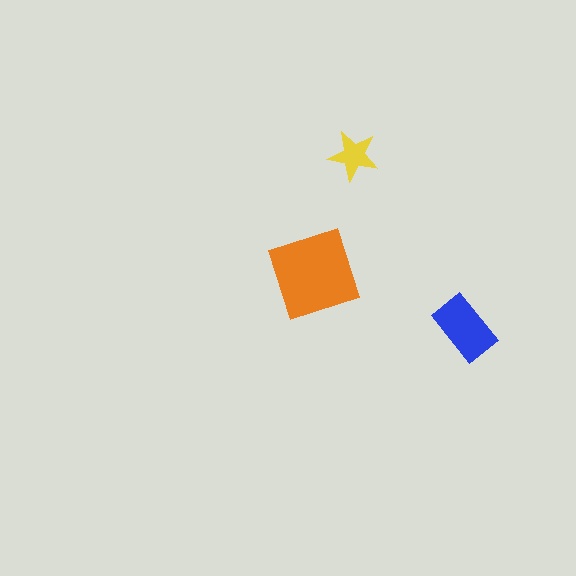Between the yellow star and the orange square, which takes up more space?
The orange square.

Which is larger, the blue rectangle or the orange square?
The orange square.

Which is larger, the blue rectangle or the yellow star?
The blue rectangle.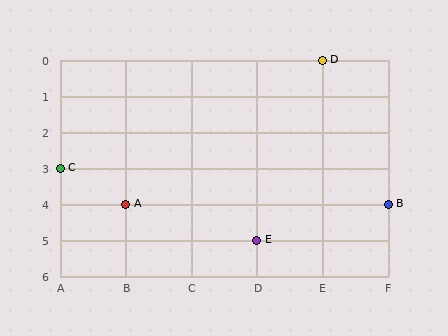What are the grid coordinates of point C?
Point C is at grid coordinates (A, 3).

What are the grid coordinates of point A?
Point A is at grid coordinates (B, 4).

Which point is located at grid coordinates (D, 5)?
Point E is at (D, 5).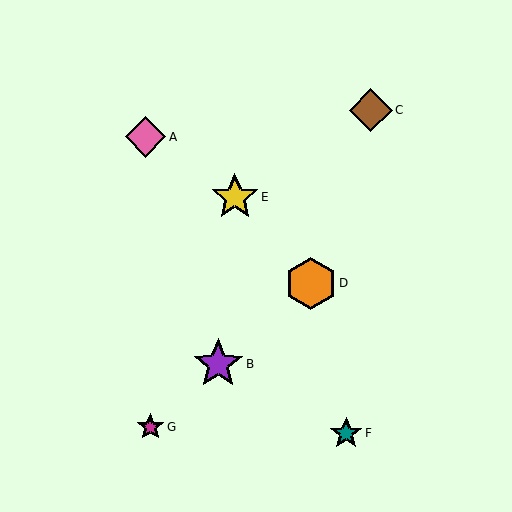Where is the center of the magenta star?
The center of the magenta star is at (150, 427).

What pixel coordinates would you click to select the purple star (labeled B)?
Click at (218, 364) to select the purple star B.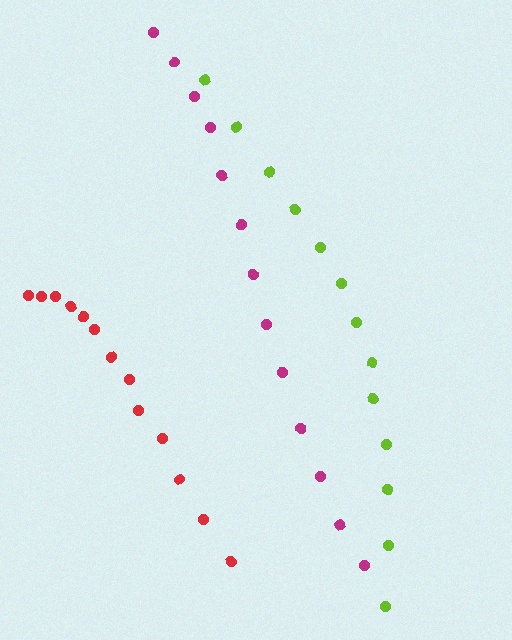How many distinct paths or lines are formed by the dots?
There are 3 distinct paths.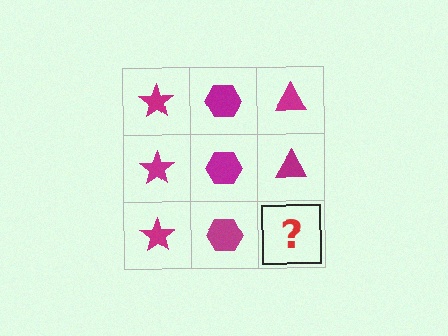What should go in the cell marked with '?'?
The missing cell should contain a magenta triangle.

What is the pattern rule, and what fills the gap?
The rule is that each column has a consistent shape. The gap should be filled with a magenta triangle.